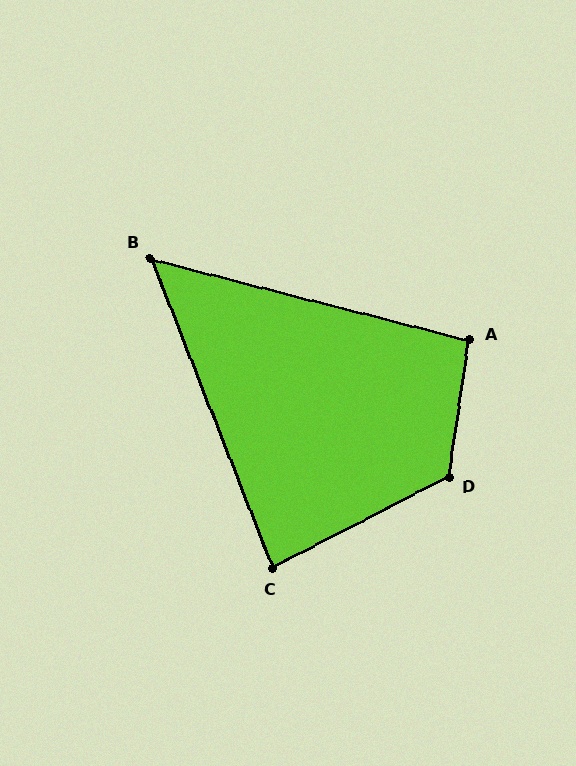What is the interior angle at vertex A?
Approximately 96 degrees (obtuse).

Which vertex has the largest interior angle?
D, at approximately 126 degrees.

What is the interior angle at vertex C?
Approximately 84 degrees (acute).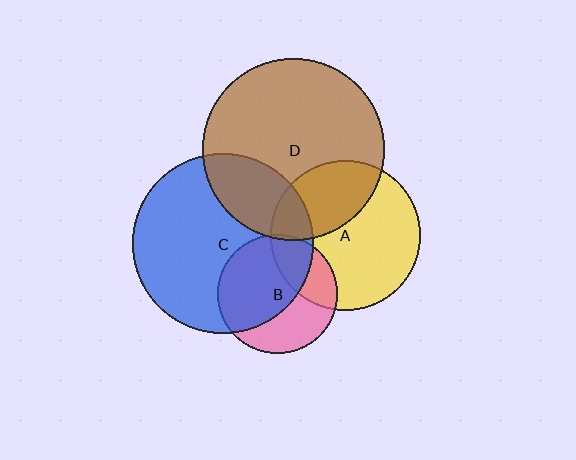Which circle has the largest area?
Circle D (brown).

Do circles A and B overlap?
Yes.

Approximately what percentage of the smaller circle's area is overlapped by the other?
Approximately 30%.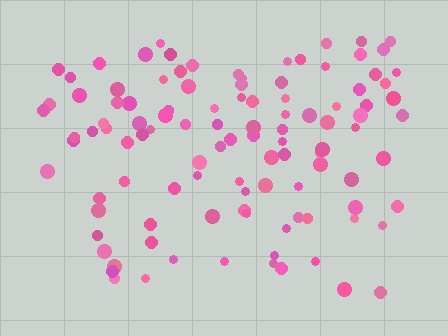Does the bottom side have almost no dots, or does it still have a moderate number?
Still a moderate number, just noticeably fewer than the top.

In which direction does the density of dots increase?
From bottom to top, with the top side densest.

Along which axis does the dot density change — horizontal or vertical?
Vertical.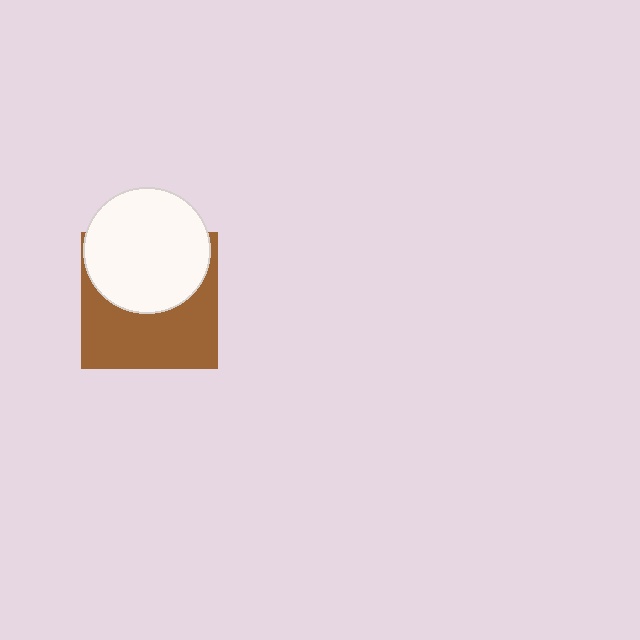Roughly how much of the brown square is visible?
About half of it is visible (roughly 53%).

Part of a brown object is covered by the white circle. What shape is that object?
It is a square.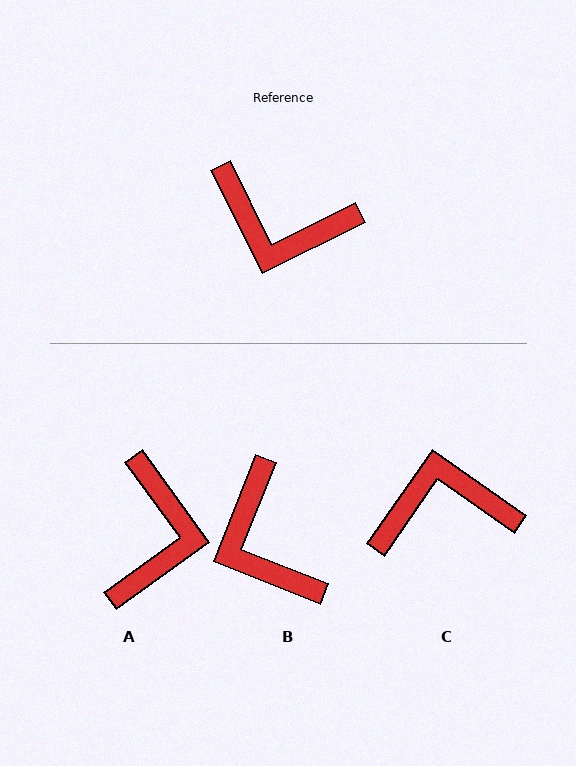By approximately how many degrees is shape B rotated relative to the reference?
Approximately 48 degrees clockwise.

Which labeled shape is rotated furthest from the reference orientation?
C, about 151 degrees away.